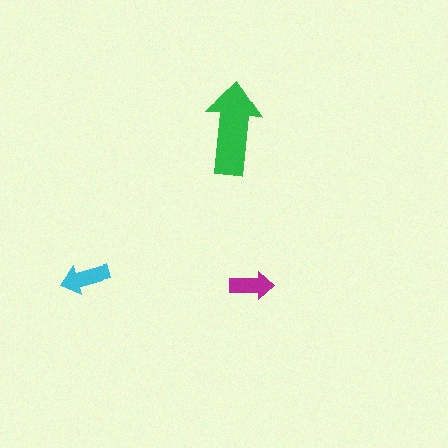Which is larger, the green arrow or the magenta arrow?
The green one.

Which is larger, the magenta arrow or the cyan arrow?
The cyan one.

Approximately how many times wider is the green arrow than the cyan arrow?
About 2 times wider.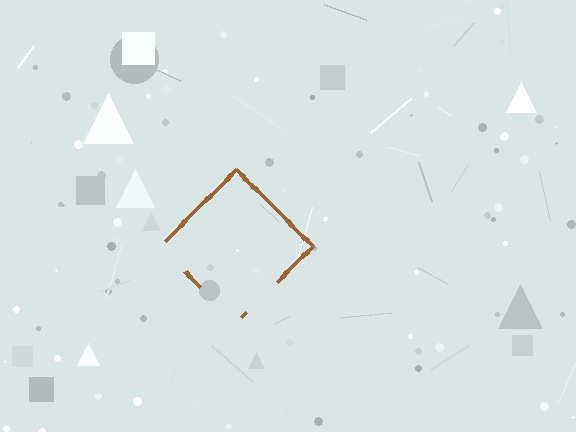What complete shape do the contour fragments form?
The contour fragments form a diamond.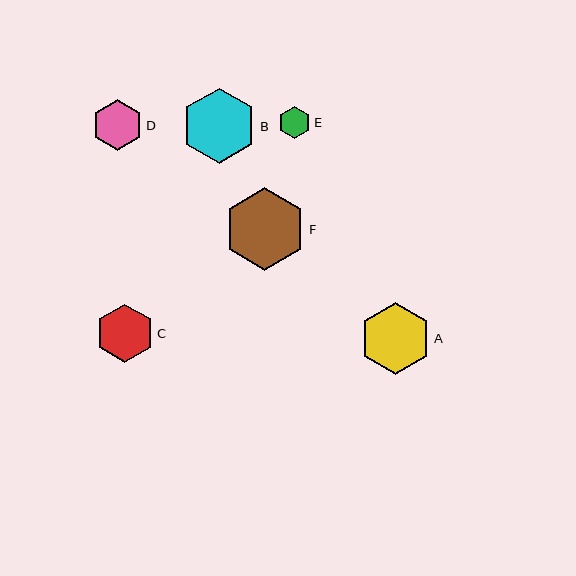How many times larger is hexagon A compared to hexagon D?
Hexagon A is approximately 1.4 times the size of hexagon D.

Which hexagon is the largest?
Hexagon F is the largest with a size of approximately 83 pixels.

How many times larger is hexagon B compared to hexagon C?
Hexagon B is approximately 1.3 times the size of hexagon C.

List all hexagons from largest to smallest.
From largest to smallest: F, B, A, C, D, E.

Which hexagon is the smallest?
Hexagon E is the smallest with a size of approximately 32 pixels.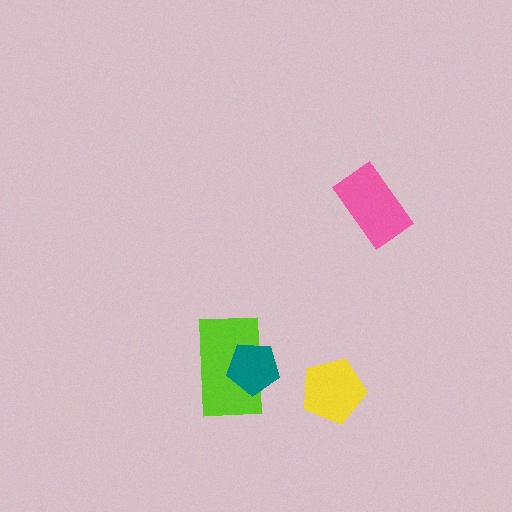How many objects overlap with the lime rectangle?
1 object overlaps with the lime rectangle.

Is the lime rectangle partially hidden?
Yes, it is partially covered by another shape.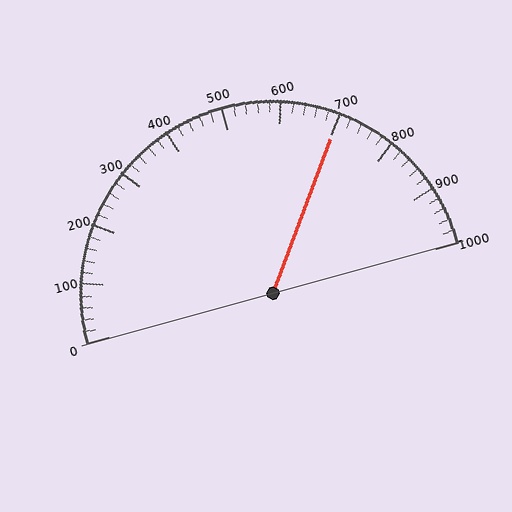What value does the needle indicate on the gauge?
The needle indicates approximately 700.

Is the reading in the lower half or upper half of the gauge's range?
The reading is in the upper half of the range (0 to 1000).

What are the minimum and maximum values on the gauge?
The gauge ranges from 0 to 1000.